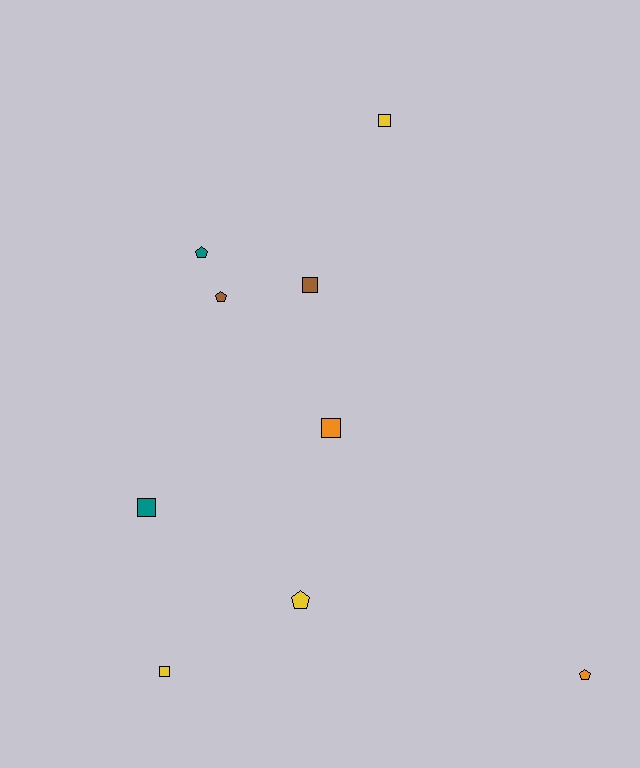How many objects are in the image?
There are 9 objects.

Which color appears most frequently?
Yellow, with 3 objects.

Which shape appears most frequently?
Square, with 5 objects.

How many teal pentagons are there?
There is 1 teal pentagon.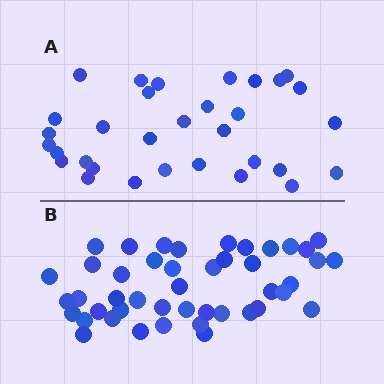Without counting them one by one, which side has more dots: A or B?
Region B (the bottom region) has more dots.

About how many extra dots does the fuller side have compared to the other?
Region B has approximately 15 more dots than region A.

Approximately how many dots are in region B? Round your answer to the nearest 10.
About 40 dots. (The exact count is 45, which rounds to 40.)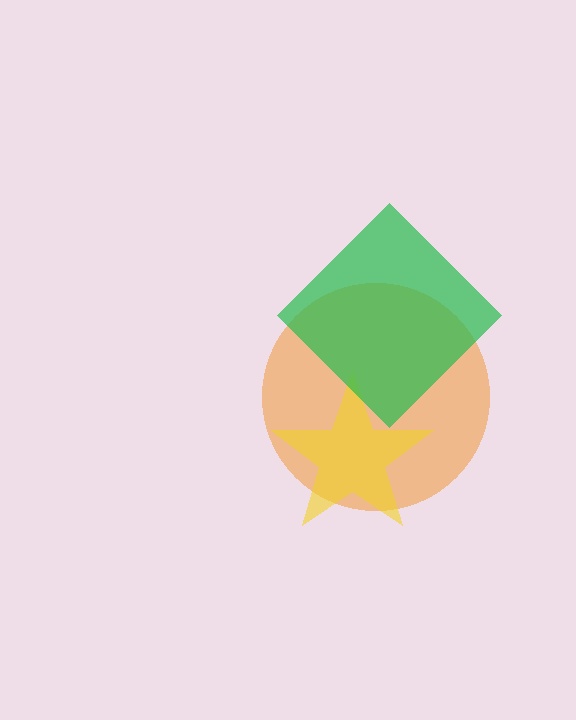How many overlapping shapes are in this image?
There are 3 overlapping shapes in the image.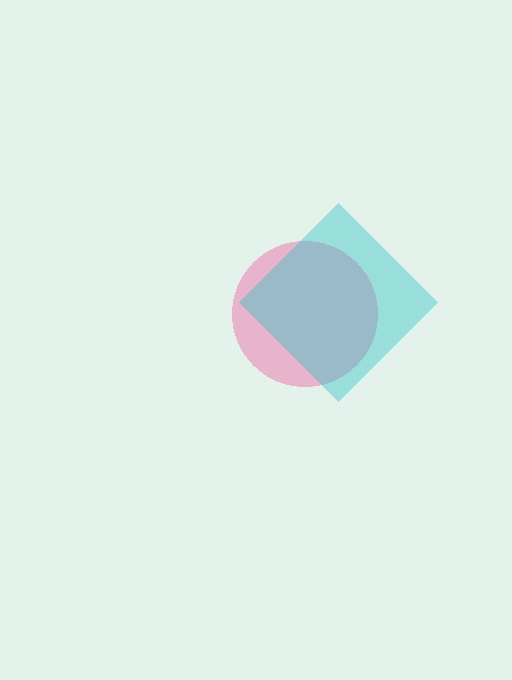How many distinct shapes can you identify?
There are 2 distinct shapes: a pink circle, a cyan diamond.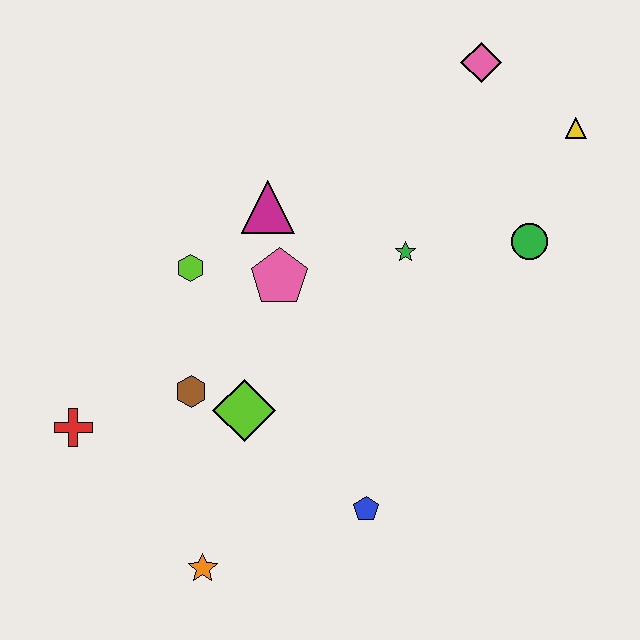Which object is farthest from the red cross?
The yellow triangle is farthest from the red cross.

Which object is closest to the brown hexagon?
The lime diamond is closest to the brown hexagon.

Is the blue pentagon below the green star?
Yes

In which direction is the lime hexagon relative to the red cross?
The lime hexagon is above the red cross.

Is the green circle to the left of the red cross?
No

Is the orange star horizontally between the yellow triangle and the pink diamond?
No